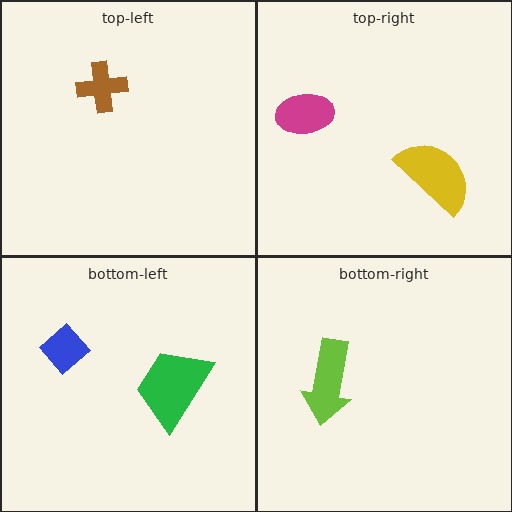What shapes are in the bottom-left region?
The green trapezoid, the blue diamond.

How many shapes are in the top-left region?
1.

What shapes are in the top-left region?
The brown cross.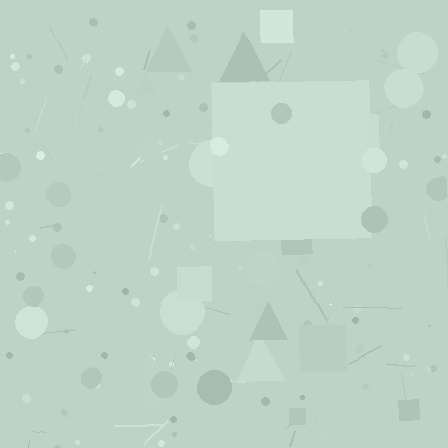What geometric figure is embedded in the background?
A square is embedded in the background.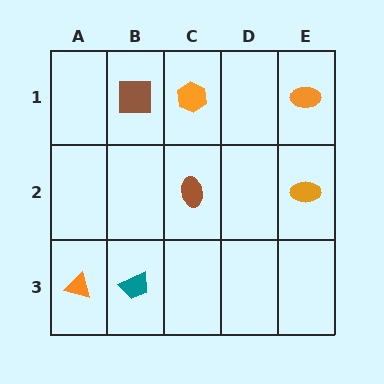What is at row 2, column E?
An orange ellipse.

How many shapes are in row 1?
3 shapes.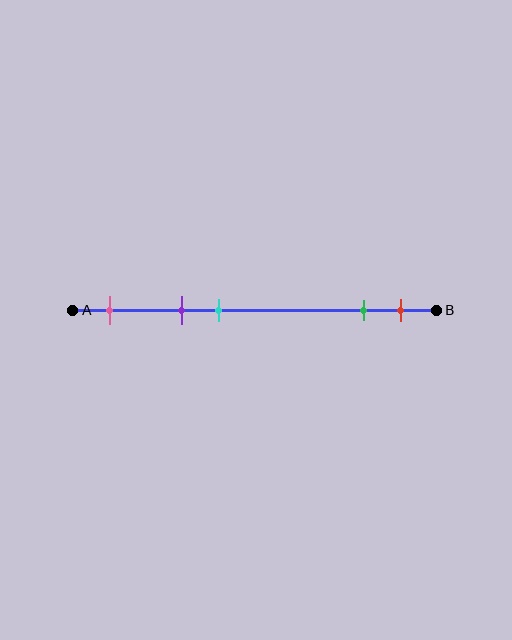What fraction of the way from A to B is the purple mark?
The purple mark is approximately 30% (0.3) of the way from A to B.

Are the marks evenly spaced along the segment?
No, the marks are not evenly spaced.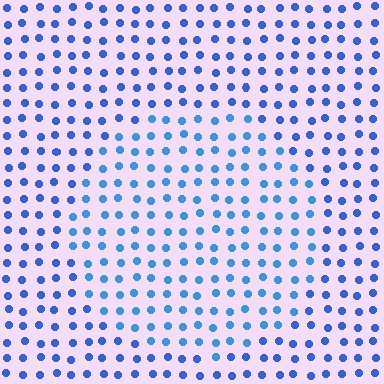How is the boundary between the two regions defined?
The boundary is defined purely by a slight shift in hue (about 21 degrees). Spacing, size, and orientation are identical on both sides.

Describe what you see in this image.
The image is filled with small blue elements in a uniform arrangement. A circle-shaped region is visible where the elements are tinted to a slightly different hue, forming a subtle color boundary.